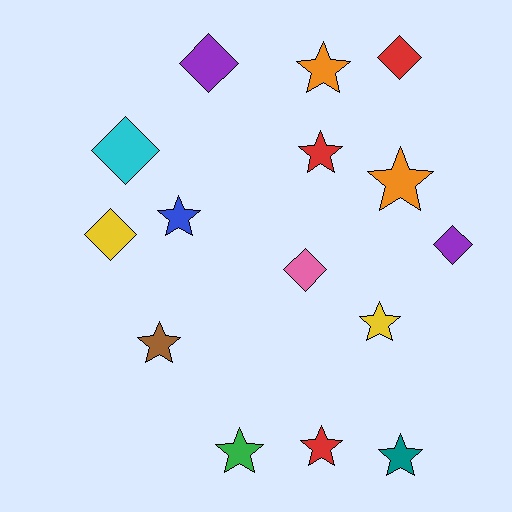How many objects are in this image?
There are 15 objects.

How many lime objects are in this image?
There are no lime objects.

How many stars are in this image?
There are 9 stars.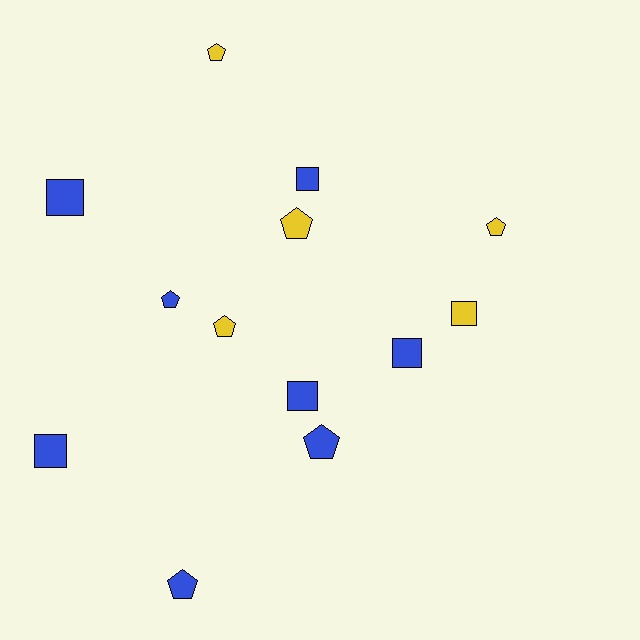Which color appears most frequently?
Blue, with 8 objects.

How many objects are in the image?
There are 13 objects.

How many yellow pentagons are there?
There are 4 yellow pentagons.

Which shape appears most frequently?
Pentagon, with 7 objects.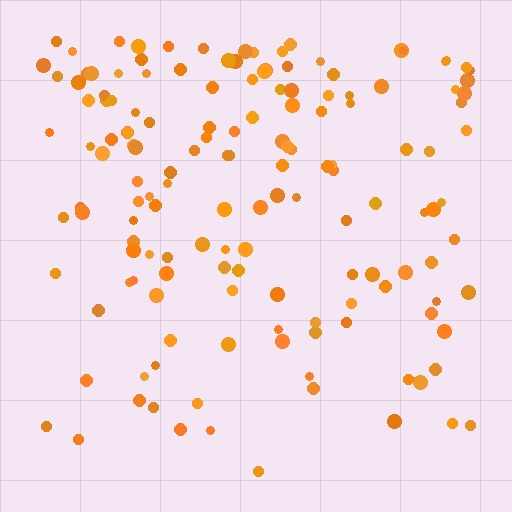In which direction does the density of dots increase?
From bottom to top, with the top side densest.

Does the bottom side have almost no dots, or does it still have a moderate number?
Still a moderate number, just noticeably fewer than the top.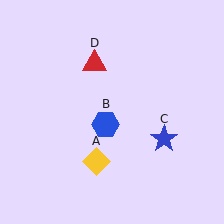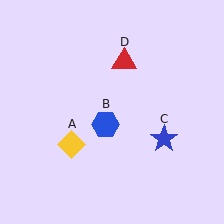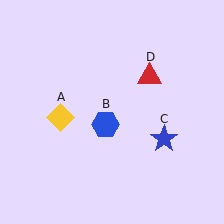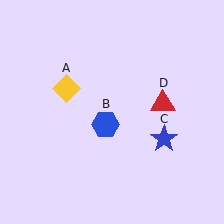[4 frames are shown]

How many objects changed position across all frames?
2 objects changed position: yellow diamond (object A), red triangle (object D).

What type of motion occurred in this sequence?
The yellow diamond (object A), red triangle (object D) rotated clockwise around the center of the scene.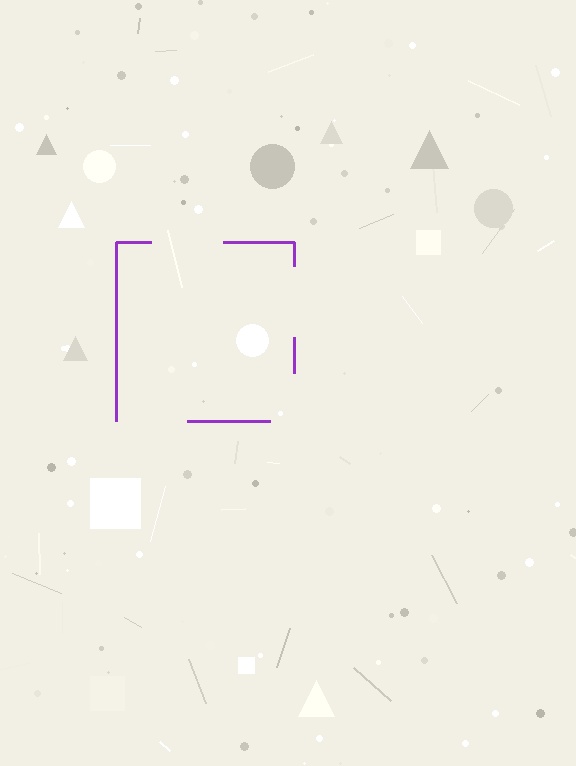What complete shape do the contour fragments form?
The contour fragments form a square.